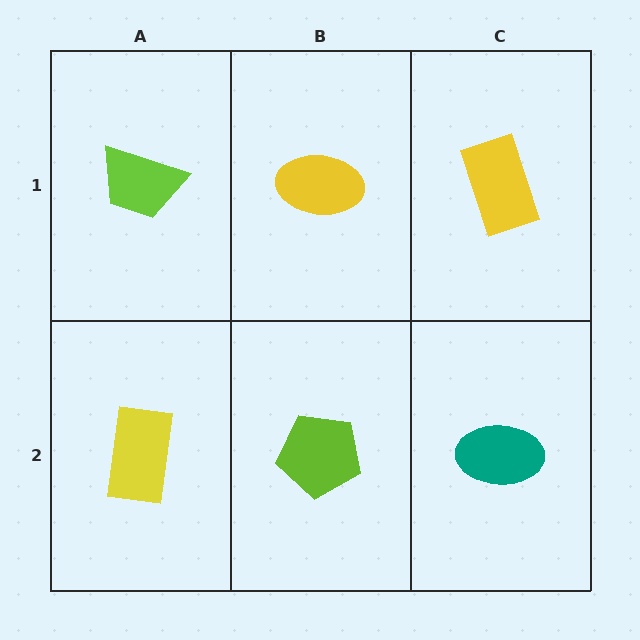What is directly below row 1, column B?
A lime pentagon.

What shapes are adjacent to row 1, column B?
A lime pentagon (row 2, column B), a lime trapezoid (row 1, column A), a yellow rectangle (row 1, column C).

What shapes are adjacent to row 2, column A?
A lime trapezoid (row 1, column A), a lime pentagon (row 2, column B).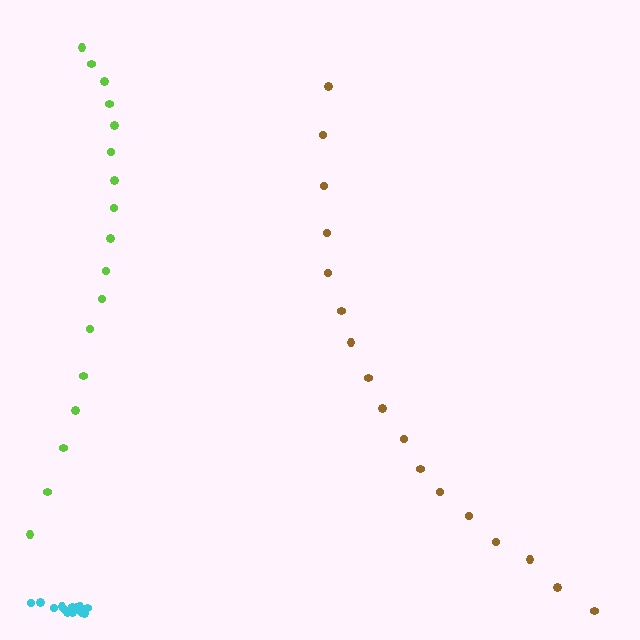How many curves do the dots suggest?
There are 3 distinct paths.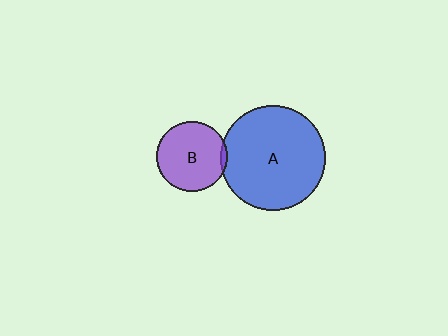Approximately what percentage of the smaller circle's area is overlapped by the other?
Approximately 5%.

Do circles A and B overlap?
Yes.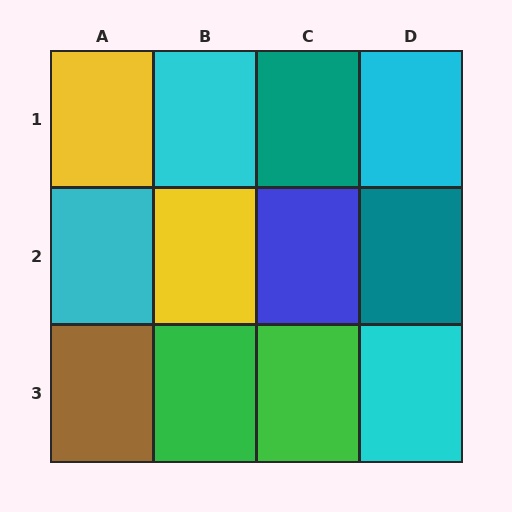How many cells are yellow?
2 cells are yellow.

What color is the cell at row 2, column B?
Yellow.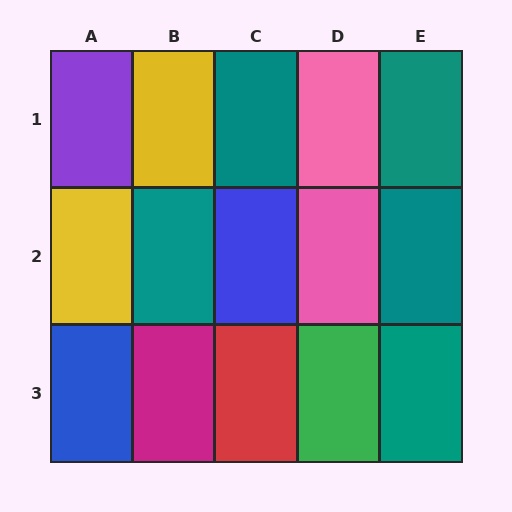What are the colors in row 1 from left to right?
Purple, yellow, teal, pink, teal.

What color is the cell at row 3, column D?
Green.